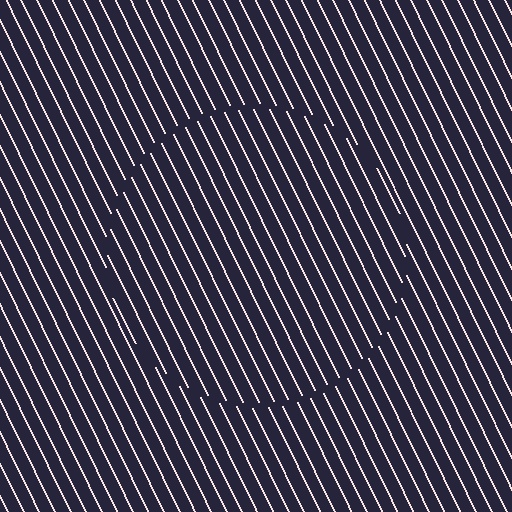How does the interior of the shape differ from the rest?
The interior of the shape contains the same grating, shifted by half a period — the contour is defined by the phase discontinuity where line-ends from the inner and outer gratings abut.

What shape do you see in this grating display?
An illusory circle. The interior of the shape contains the same grating, shifted by half a period — the contour is defined by the phase discontinuity where line-ends from the inner and outer gratings abut.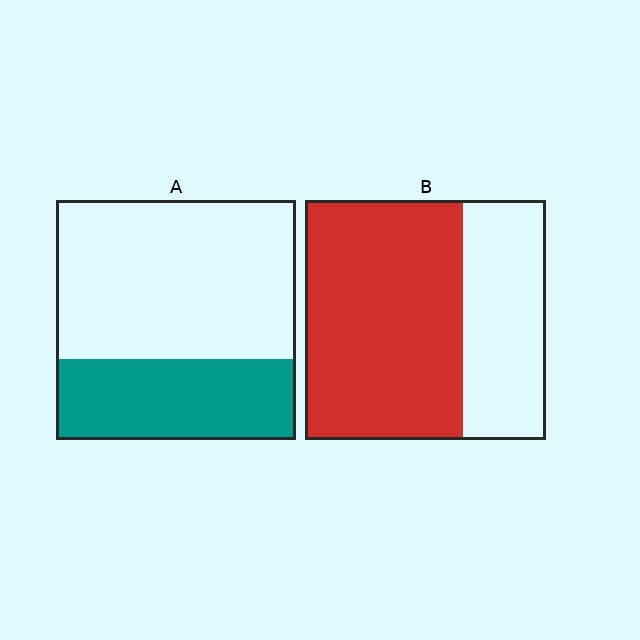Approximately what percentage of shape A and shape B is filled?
A is approximately 35% and B is approximately 65%.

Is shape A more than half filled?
No.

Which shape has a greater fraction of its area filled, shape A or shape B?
Shape B.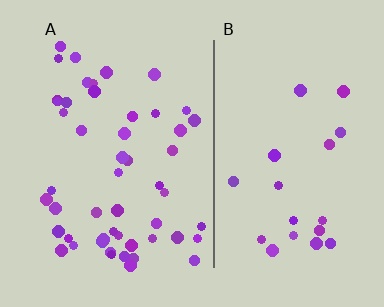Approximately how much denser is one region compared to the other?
Approximately 2.5× — region A over region B.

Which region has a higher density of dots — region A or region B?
A (the left).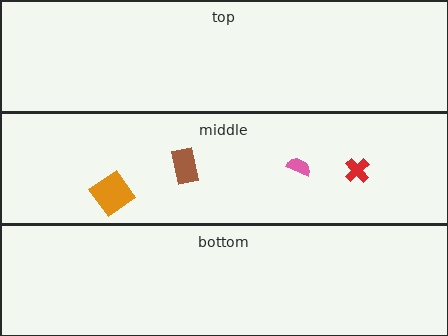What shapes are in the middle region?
The red cross, the brown rectangle, the pink semicircle, the orange diamond.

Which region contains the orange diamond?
The middle region.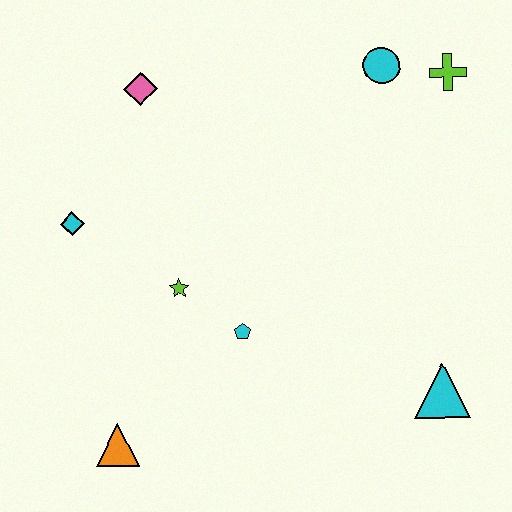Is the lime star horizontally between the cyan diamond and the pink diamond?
No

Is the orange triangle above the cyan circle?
No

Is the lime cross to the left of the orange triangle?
No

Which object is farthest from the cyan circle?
The orange triangle is farthest from the cyan circle.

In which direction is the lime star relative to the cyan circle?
The lime star is below the cyan circle.